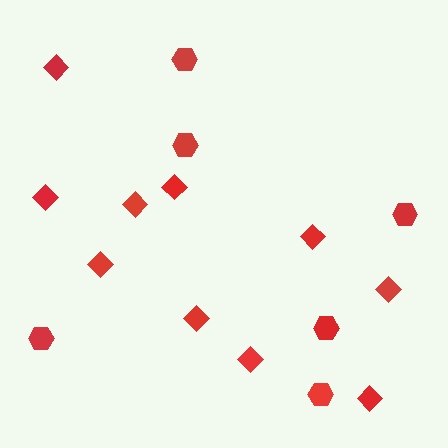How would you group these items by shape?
There are 2 groups: one group of hexagons (6) and one group of diamonds (10).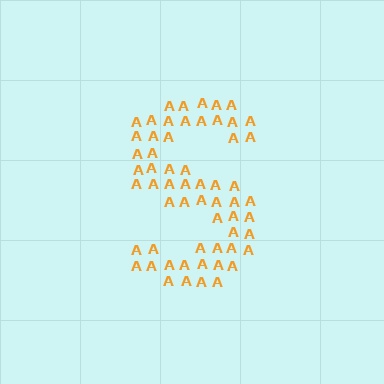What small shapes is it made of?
It is made of small letter A's.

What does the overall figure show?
The overall figure shows the letter S.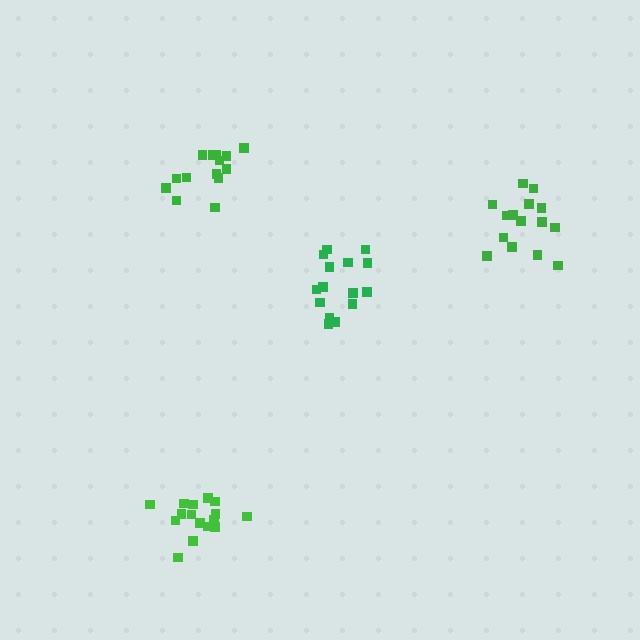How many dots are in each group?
Group 1: 16 dots, Group 2: 14 dots, Group 3: 16 dots, Group 4: 15 dots (61 total).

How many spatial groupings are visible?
There are 4 spatial groupings.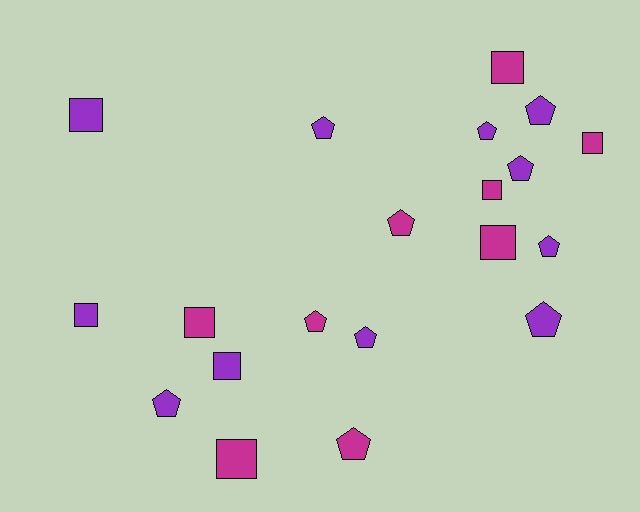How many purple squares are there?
There are 3 purple squares.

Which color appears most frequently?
Purple, with 11 objects.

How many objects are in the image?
There are 20 objects.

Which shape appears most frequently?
Pentagon, with 11 objects.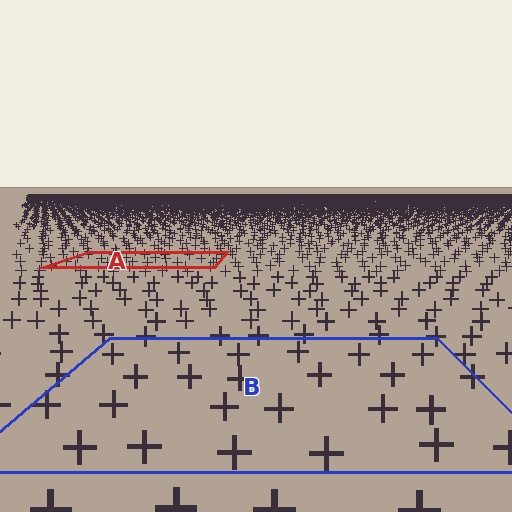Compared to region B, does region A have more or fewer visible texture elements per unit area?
Region A has more texture elements per unit area — they are packed more densely because it is farther away.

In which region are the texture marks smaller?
The texture marks are smaller in region A, because it is farther away.